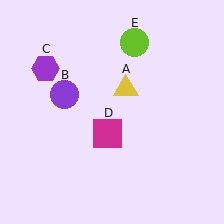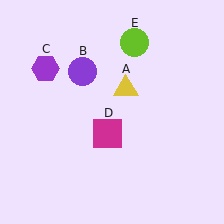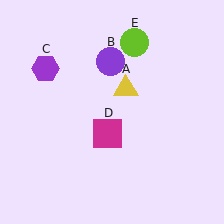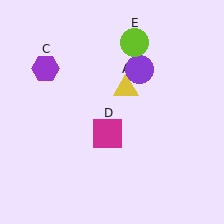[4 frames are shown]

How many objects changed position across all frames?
1 object changed position: purple circle (object B).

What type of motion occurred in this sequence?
The purple circle (object B) rotated clockwise around the center of the scene.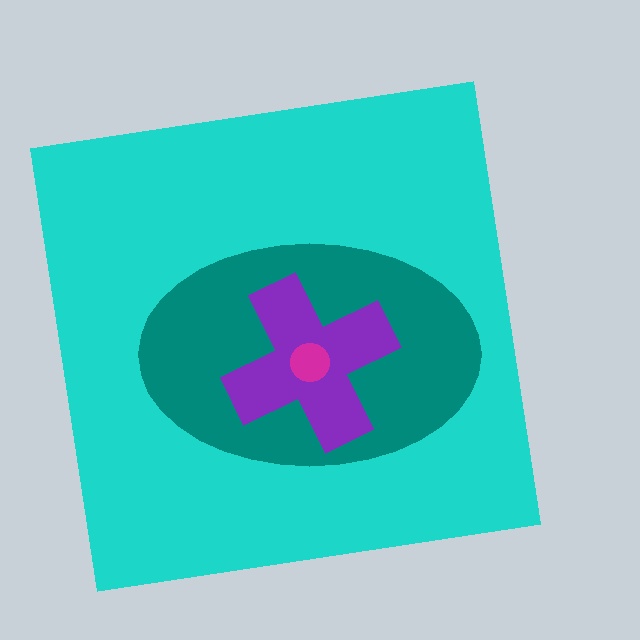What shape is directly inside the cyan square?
The teal ellipse.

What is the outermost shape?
The cyan square.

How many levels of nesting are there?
4.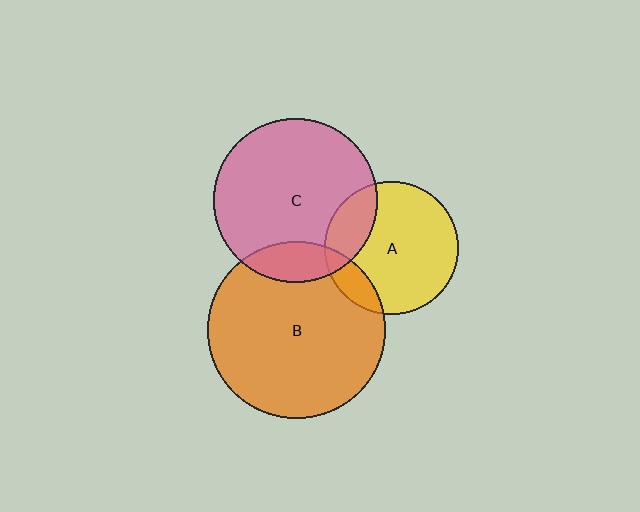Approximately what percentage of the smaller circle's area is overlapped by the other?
Approximately 20%.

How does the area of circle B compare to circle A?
Approximately 1.8 times.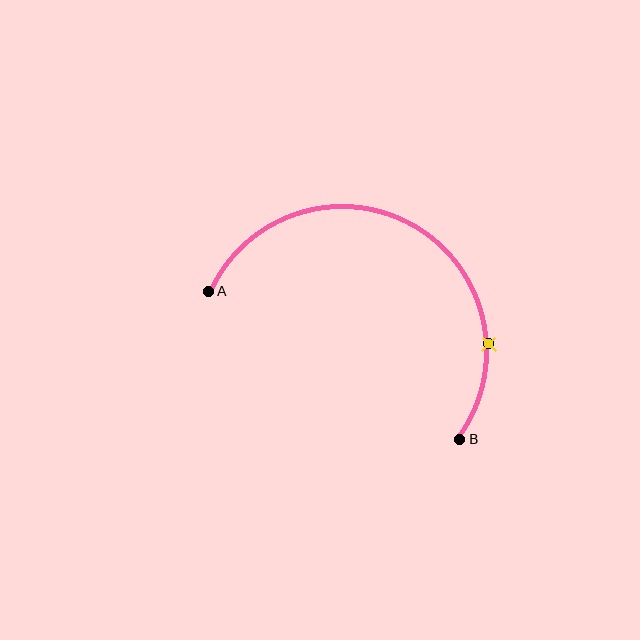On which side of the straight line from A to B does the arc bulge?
The arc bulges above the straight line connecting A and B.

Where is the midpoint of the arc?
The arc midpoint is the point on the curve farthest from the straight line joining A and B. It sits above that line.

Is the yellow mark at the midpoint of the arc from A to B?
No. The yellow mark lies on the arc but is closer to endpoint B. The arc midpoint would be at the point on the curve equidistant along the arc from both A and B.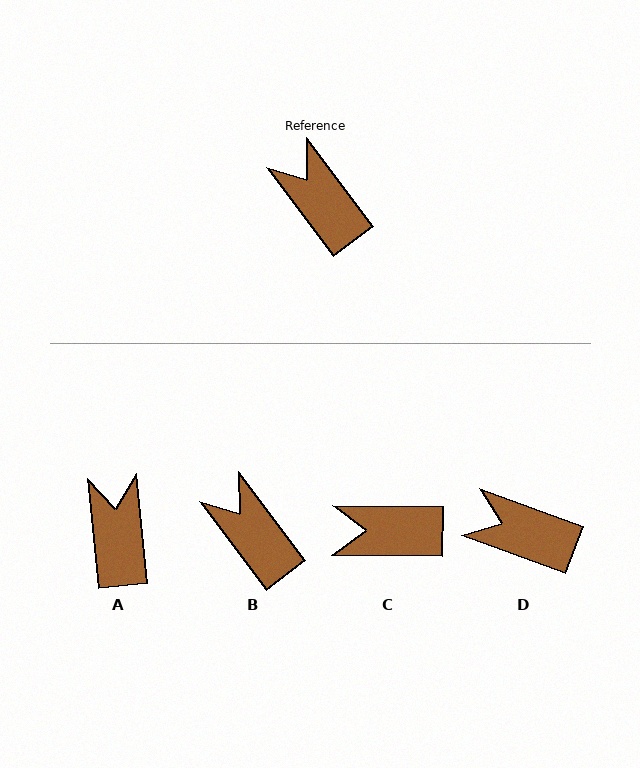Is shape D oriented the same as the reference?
No, it is off by about 33 degrees.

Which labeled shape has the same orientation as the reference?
B.